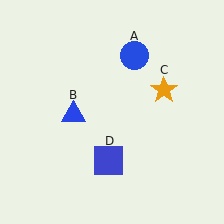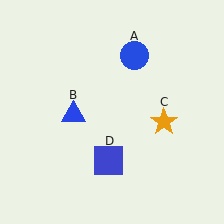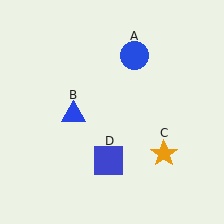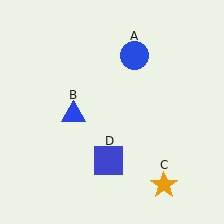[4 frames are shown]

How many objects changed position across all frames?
1 object changed position: orange star (object C).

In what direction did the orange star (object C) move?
The orange star (object C) moved down.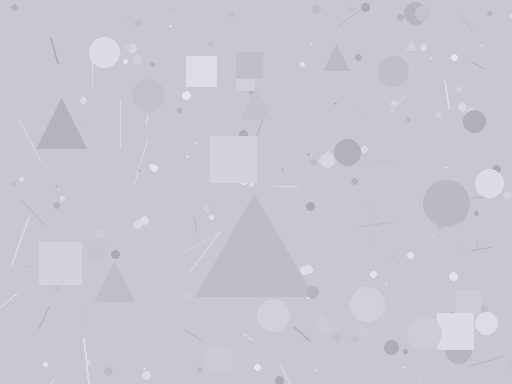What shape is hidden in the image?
A triangle is hidden in the image.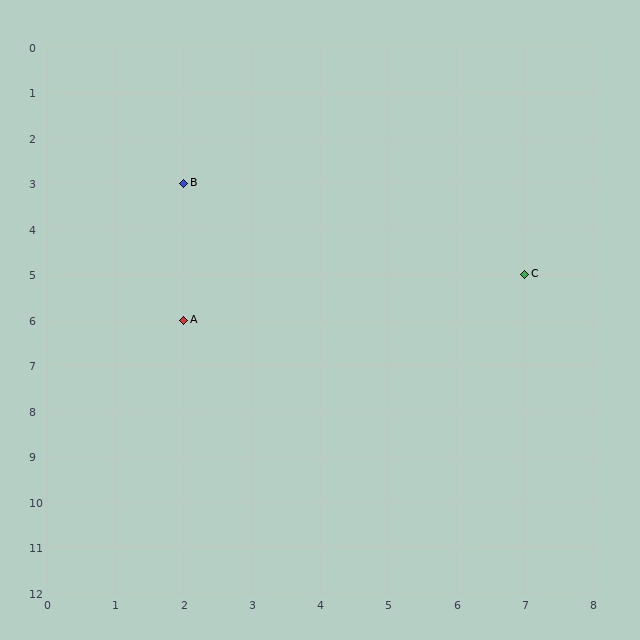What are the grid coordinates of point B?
Point B is at grid coordinates (2, 3).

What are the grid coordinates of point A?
Point A is at grid coordinates (2, 6).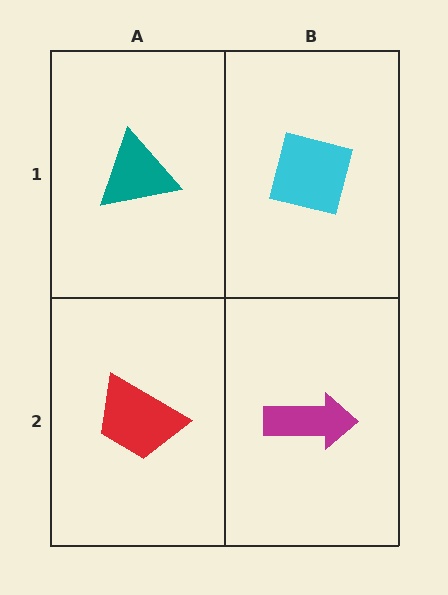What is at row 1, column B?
A cyan square.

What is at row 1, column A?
A teal triangle.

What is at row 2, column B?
A magenta arrow.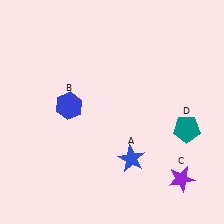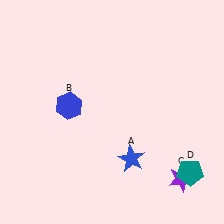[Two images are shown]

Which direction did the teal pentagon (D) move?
The teal pentagon (D) moved down.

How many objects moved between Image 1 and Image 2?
1 object moved between the two images.